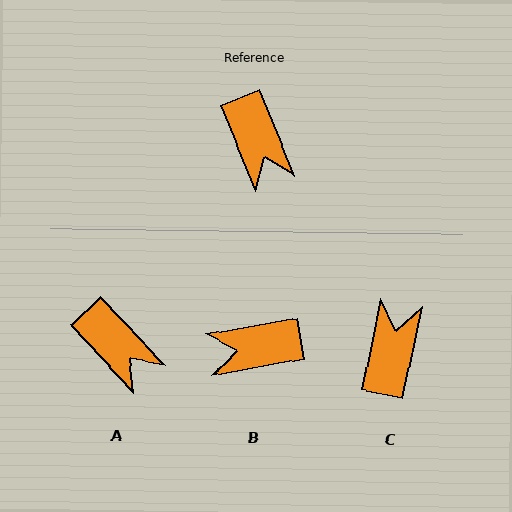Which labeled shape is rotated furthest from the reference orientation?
C, about 146 degrees away.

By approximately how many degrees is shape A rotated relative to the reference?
Approximately 21 degrees counter-clockwise.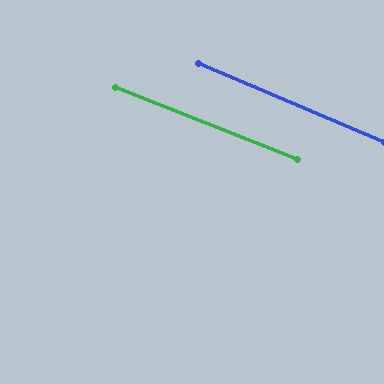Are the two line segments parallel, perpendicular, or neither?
Parallel — their directions differ by only 1.4°.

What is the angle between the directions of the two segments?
Approximately 1 degree.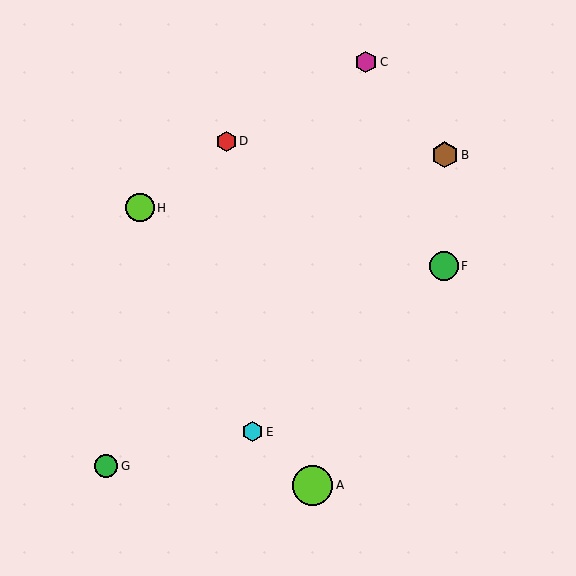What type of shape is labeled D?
Shape D is a red hexagon.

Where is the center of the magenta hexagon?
The center of the magenta hexagon is at (366, 62).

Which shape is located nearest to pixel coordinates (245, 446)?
The cyan hexagon (labeled E) at (253, 432) is nearest to that location.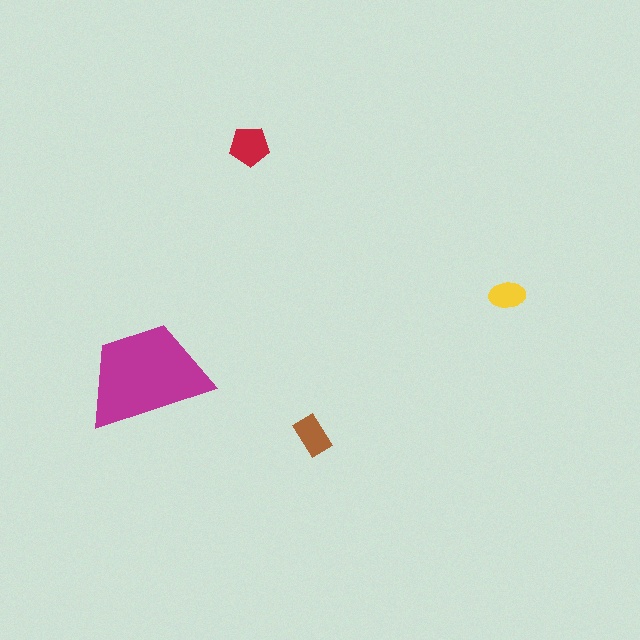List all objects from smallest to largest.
The yellow ellipse, the brown rectangle, the red pentagon, the magenta trapezoid.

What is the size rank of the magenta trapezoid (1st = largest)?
1st.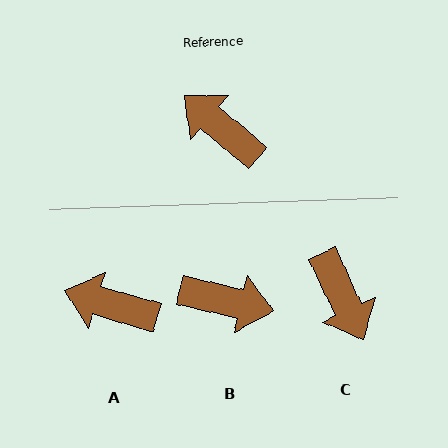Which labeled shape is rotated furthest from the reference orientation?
C, about 155 degrees away.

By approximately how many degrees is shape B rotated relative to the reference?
Approximately 153 degrees clockwise.